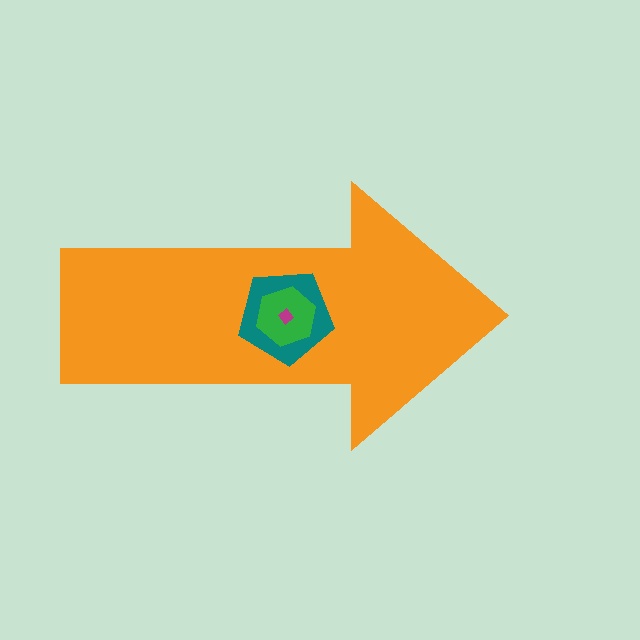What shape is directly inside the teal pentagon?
The green hexagon.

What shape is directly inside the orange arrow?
The teal pentagon.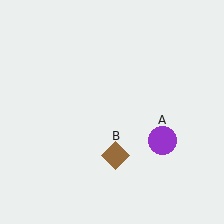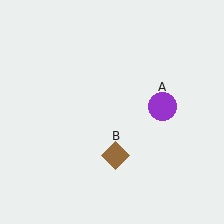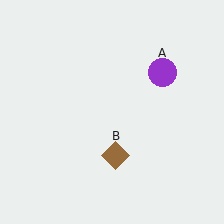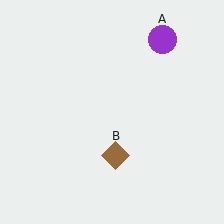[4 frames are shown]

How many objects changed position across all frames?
1 object changed position: purple circle (object A).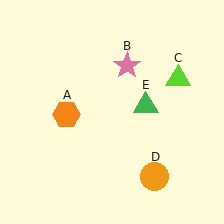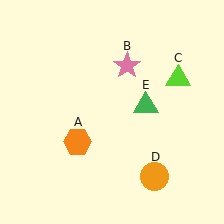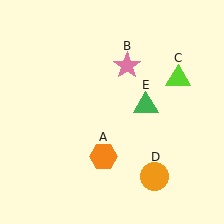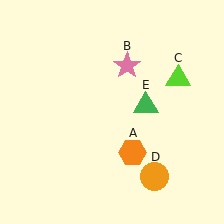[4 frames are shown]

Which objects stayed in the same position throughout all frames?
Pink star (object B) and lime triangle (object C) and orange circle (object D) and green triangle (object E) remained stationary.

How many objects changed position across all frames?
1 object changed position: orange hexagon (object A).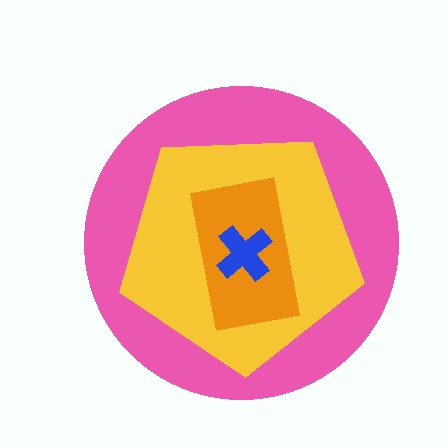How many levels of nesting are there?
4.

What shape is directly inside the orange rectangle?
The blue cross.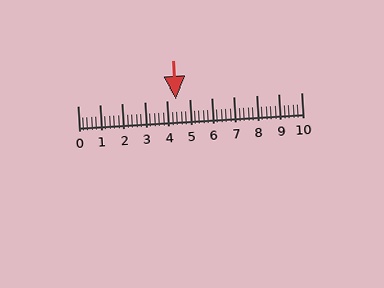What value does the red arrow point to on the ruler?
The red arrow points to approximately 4.4.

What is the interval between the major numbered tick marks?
The major tick marks are spaced 1 units apart.